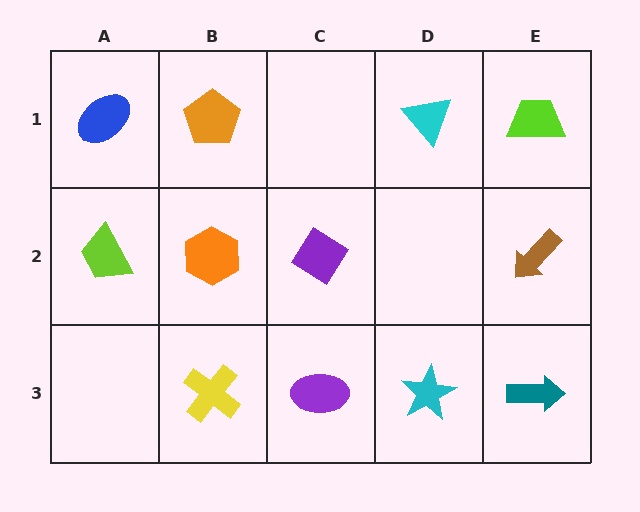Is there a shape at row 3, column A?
No, that cell is empty.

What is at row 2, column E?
A brown arrow.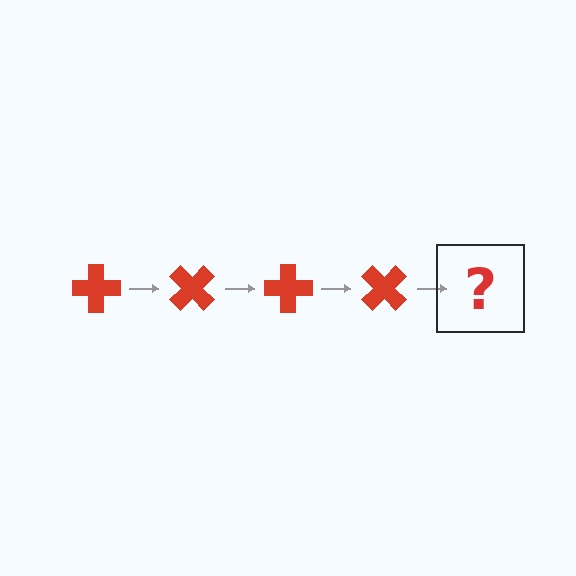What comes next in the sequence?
The next element should be a red cross rotated 180 degrees.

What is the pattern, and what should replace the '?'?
The pattern is that the cross rotates 45 degrees each step. The '?' should be a red cross rotated 180 degrees.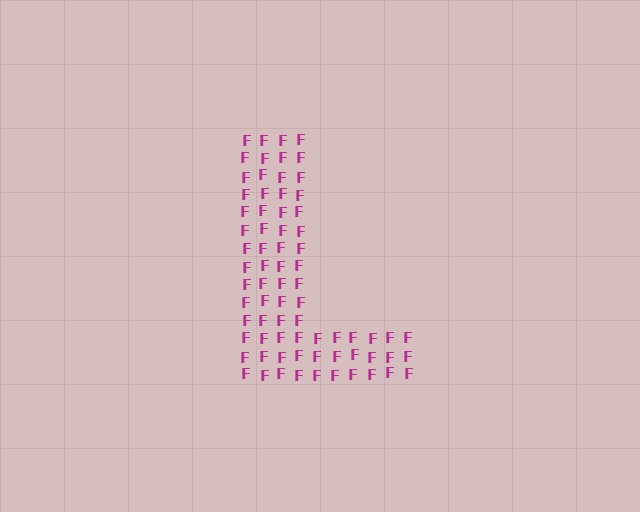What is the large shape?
The large shape is the letter L.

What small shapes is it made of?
It is made of small letter F's.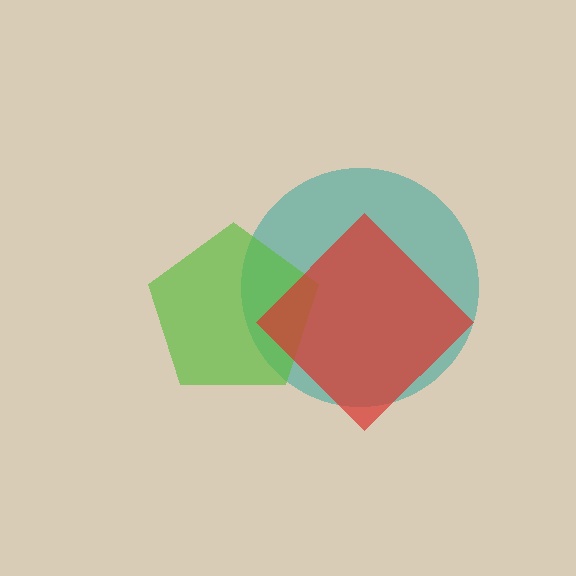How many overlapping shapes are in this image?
There are 3 overlapping shapes in the image.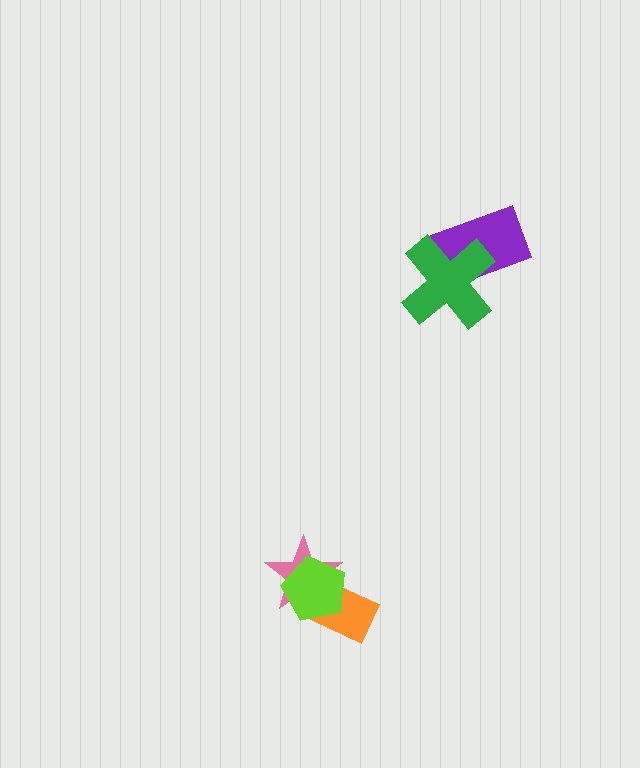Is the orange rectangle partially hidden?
Yes, it is partially covered by another shape.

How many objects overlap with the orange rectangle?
2 objects overlap with the orange rectangle.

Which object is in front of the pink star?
The lime pentagon is in front of the pink star.